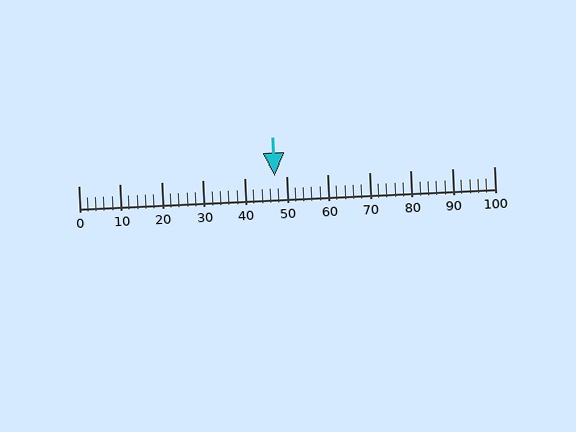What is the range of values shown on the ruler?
The ruler shows values from 0 to 100.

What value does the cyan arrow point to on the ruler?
The cyan arrow points to approximately 47.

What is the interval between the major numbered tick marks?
The major tick marks are spaced 10 units apart.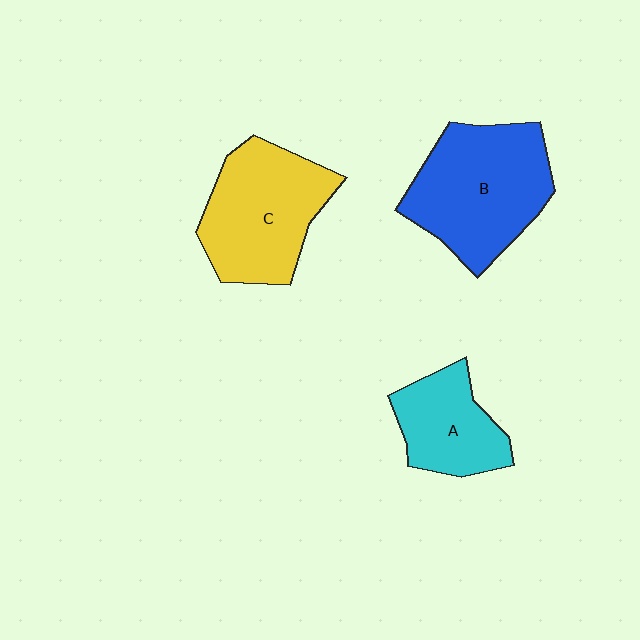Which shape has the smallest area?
Shape A (cyan).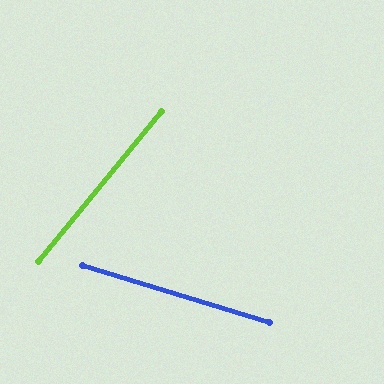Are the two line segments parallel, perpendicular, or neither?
Neither parallel nor perpendicular — they differ by about 68°.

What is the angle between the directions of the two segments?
Approximately 68 degrees.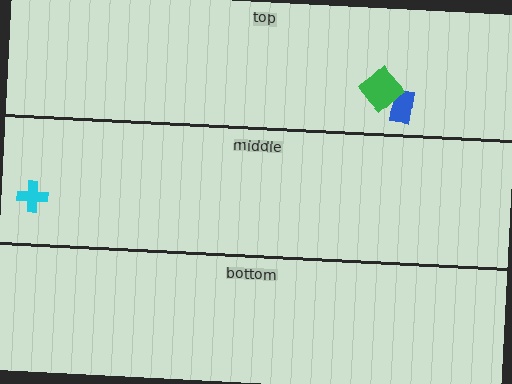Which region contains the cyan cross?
The middle region.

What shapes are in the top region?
The blue rectangle, the green diamond.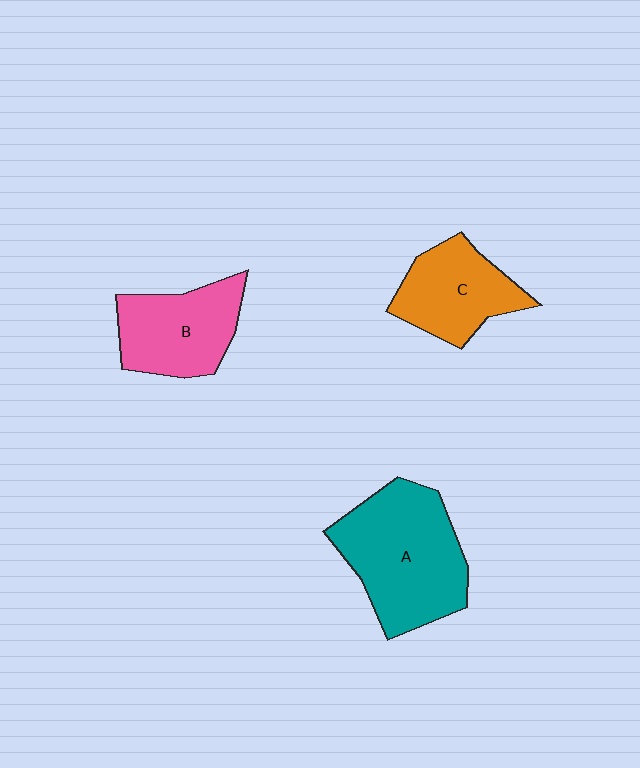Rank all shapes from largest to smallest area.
From largest to smallest: A (teal), B (pink), C (orange).